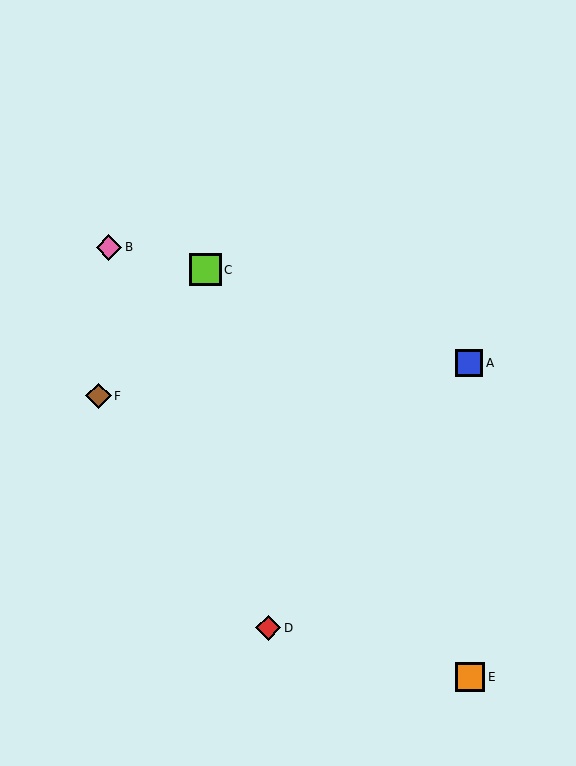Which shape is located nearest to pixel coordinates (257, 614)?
The red diamond (labeled D) at (268, 628) is nearest to that location.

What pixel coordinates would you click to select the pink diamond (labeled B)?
Click at (109, 247) to select the pink diamond B.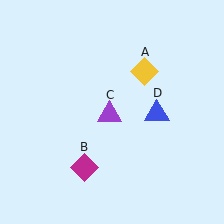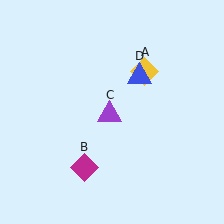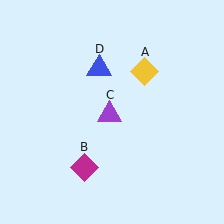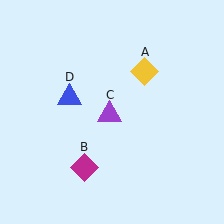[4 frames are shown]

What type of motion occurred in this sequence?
The blue triangle (object D) rotated counterclockwise around the center of the scene.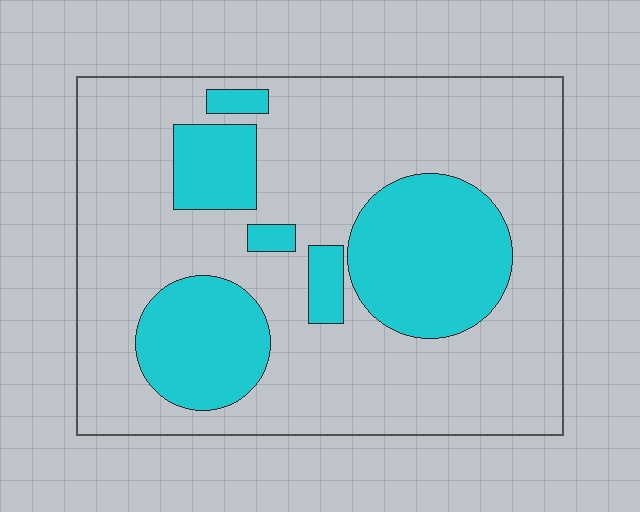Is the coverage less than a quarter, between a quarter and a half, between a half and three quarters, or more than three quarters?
Between a quarter and a half.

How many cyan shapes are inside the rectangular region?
6.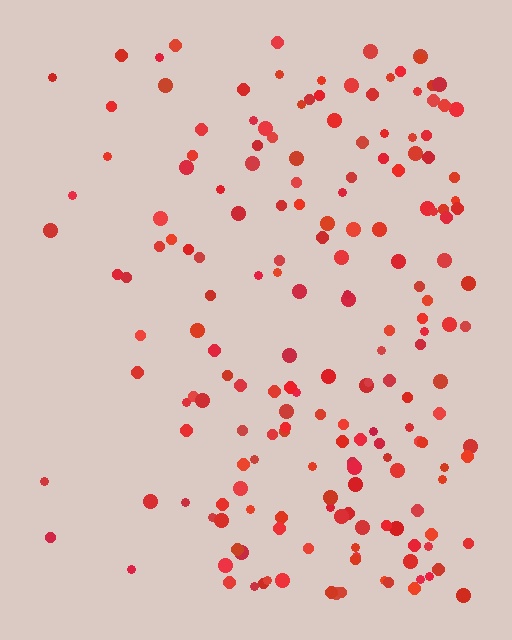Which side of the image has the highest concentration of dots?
The right.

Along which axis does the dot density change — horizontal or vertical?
Horizontal.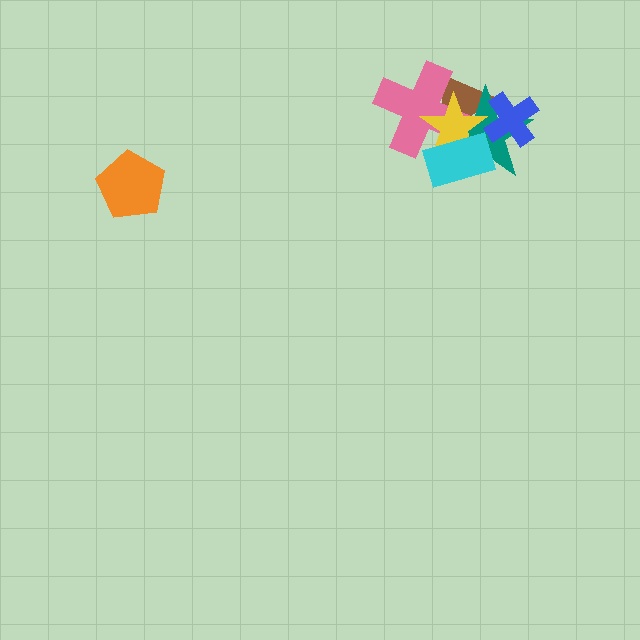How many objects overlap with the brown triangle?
5 objects overlap with the brown triangle.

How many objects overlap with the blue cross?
2 objects overlap with the blue cross.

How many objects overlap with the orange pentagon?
0 objects overlap with the orange pentagon.